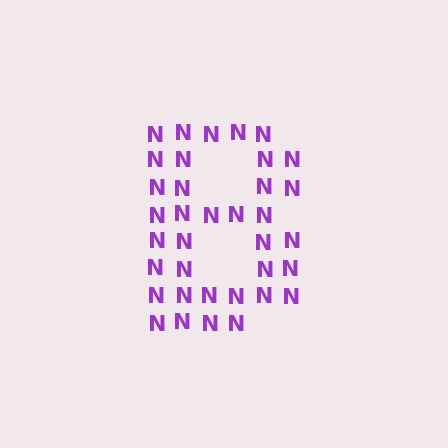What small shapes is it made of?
It is made of small letter N's.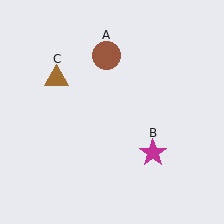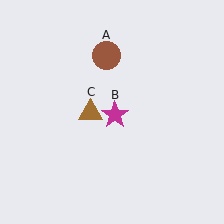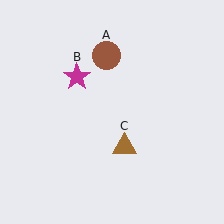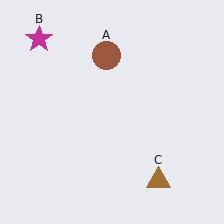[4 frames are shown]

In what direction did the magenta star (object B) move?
The magenta star (object B) moved up and to the left.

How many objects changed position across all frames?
2 objects changed position: magenta star (object B), brown triangle (object C).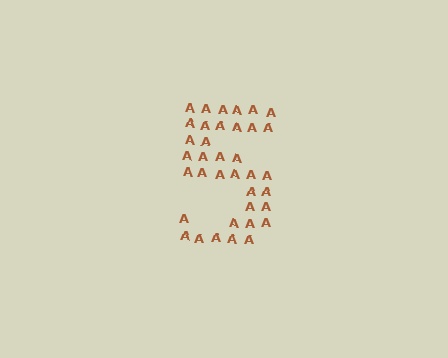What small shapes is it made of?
It is made of small letter A's.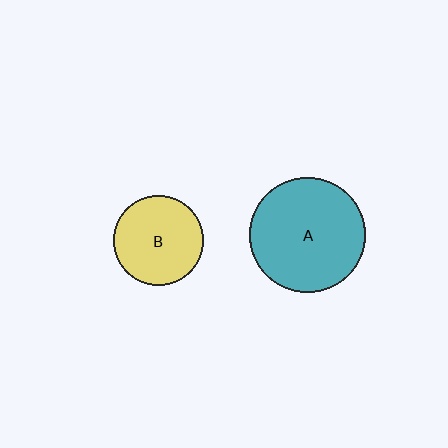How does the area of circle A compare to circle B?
Approximately 1.6 times.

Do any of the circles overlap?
No, none of the circles overlap.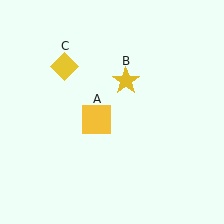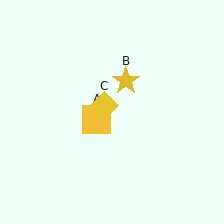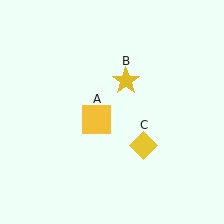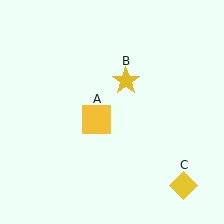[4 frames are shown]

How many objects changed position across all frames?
1 object changed position: yellow diamond (object C).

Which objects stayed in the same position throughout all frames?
Yellow square (object A) and yellow star (object B) remained stationary.